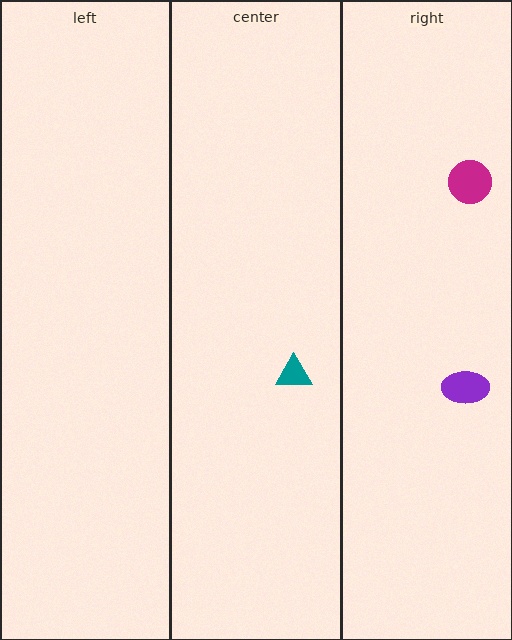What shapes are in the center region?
The teal triangle.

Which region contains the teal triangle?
The center region.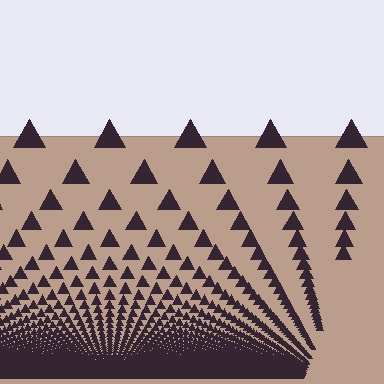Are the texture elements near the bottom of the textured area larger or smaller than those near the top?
Smaller. The gradient is inverted — elements near the bottom are smaller and denser.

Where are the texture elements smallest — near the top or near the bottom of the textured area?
Near the bottom.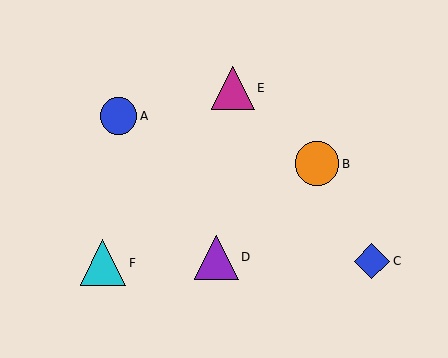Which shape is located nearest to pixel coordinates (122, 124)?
The blue circle (labeled A) at (119, 116) is nearest to that location.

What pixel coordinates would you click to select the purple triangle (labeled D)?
Click at (216, 257) to select the purple triangle D.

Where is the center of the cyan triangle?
The center of the cyan triangle is at (103, 263).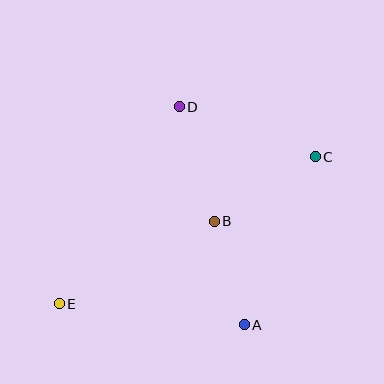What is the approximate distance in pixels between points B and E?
The distance between B and E is approximately 176 pixels.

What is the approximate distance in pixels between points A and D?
The distance between A and D is approximately 227 pixels.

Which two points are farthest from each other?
Points C and E are farthest from each other.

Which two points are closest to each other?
Points A and B are closest to each other.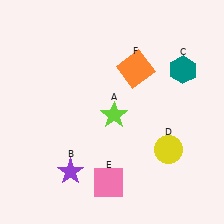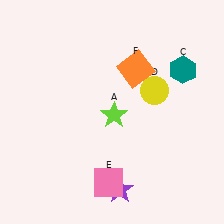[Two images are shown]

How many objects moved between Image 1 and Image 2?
2 objects moved between the two images.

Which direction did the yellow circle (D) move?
The yellow circle (D) moved up.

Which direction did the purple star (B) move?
The purple star (B) moved right.